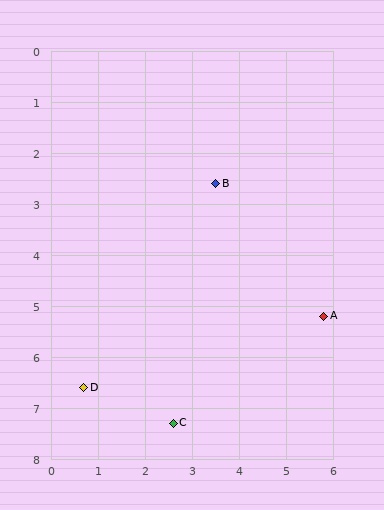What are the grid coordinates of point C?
Point C is at approximately (2.6, 7.3).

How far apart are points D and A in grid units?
Points D and A are about 5.3 grid units apart.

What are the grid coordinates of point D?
Point D is at approximately (0.7, 6.6).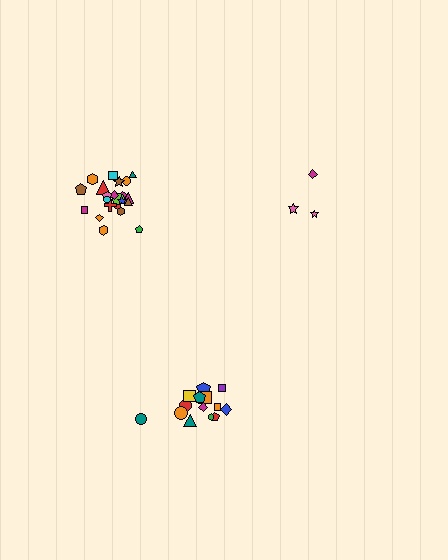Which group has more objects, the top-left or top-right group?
The top-left group.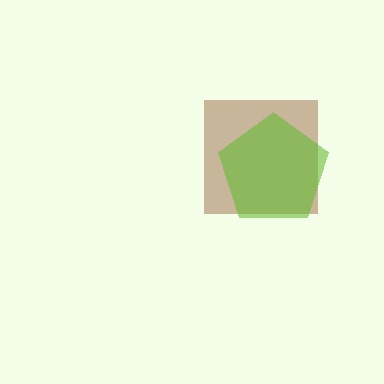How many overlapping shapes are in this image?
There are 2 overlapping shapes in the image.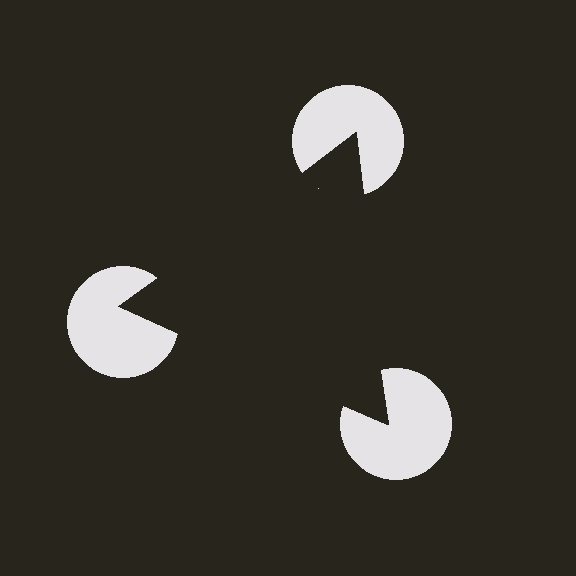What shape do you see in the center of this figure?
An illusory triangle — its edges are inferred from the aligned wedge cuts in the pac-man discs, not physically drawn.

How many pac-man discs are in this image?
There are 3 — one at each vertex of the illusory triangle.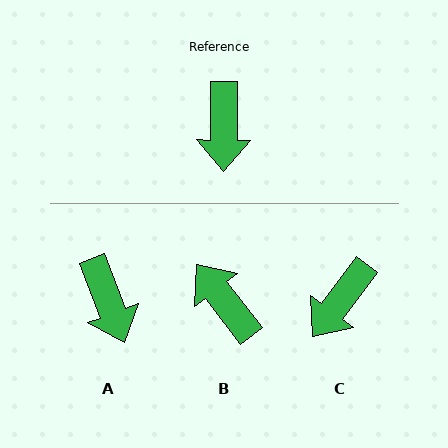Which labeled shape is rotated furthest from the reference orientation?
B, about 142 degrees away.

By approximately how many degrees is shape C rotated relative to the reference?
Approximately 37 degrees clockwise.